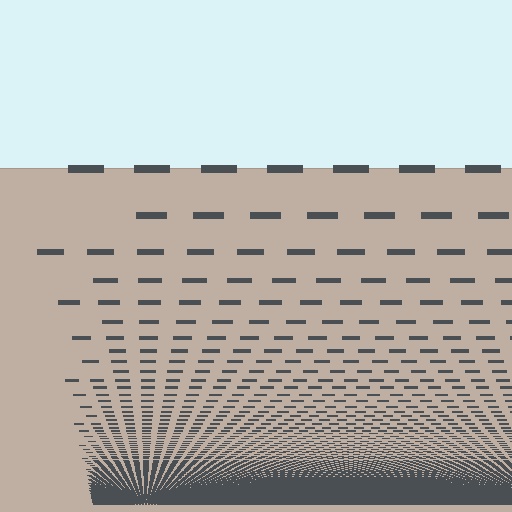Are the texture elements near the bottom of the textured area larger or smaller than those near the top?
Smaller. The gradient is inverted — elements near the bottom are smaller and denser.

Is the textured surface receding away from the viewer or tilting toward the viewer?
The surface appears to tilt toward the viewer. Texture elements get larger and sparser toward the top.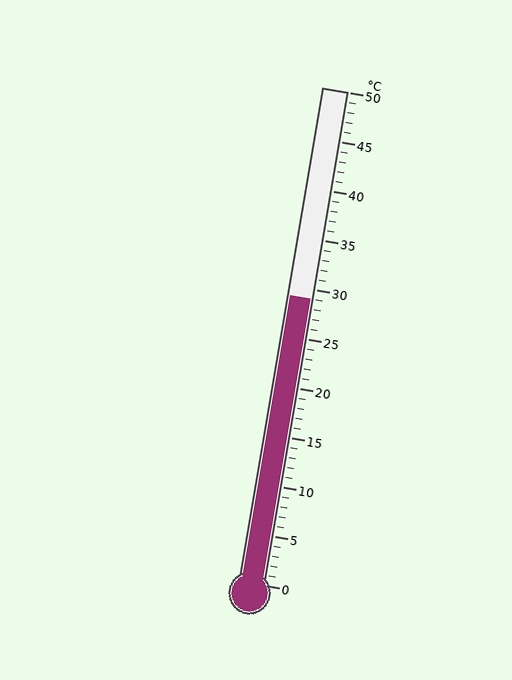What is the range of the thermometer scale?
The thermometer scale ranges from 0°C to 50°C.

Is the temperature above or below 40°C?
The temperature is below 40°C.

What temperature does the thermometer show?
The thermometer shows approximately 29°C.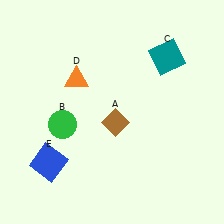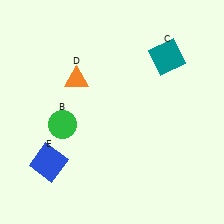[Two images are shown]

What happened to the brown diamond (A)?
The brown diamond (A) was removed in Image 2. It was in the bottom-right area of Image 1.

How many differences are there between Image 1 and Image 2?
There is 1 difference between the two images.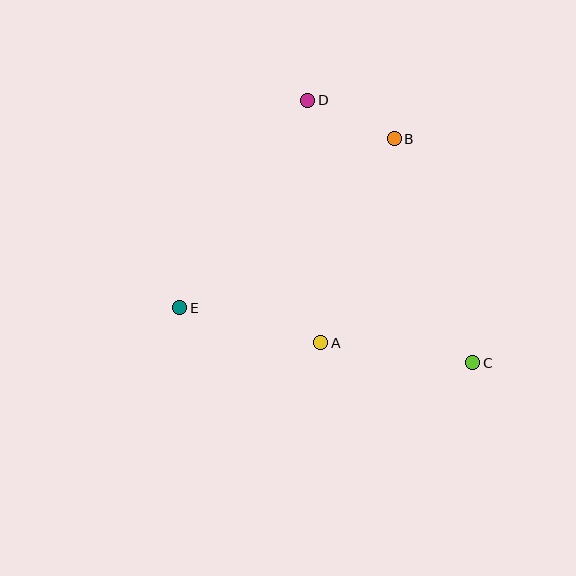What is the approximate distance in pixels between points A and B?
The distance between A and B is approximately 216 pixels.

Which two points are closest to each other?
Points B and D are closest to each other.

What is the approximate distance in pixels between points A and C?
The distance between A and C is approximately 153 pixels.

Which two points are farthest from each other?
Points C and D are farthest from each other.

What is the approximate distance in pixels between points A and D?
The distance between A and D is approximately 243 pixels.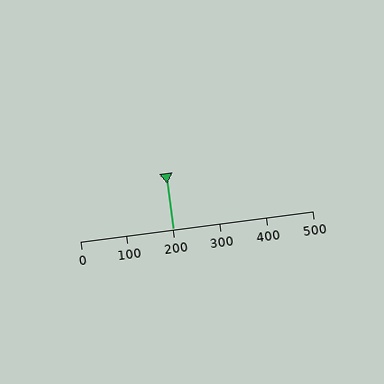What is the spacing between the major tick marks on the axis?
The major ticks are spaced 100 apart.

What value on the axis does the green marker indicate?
The marker indicates approximately 200.